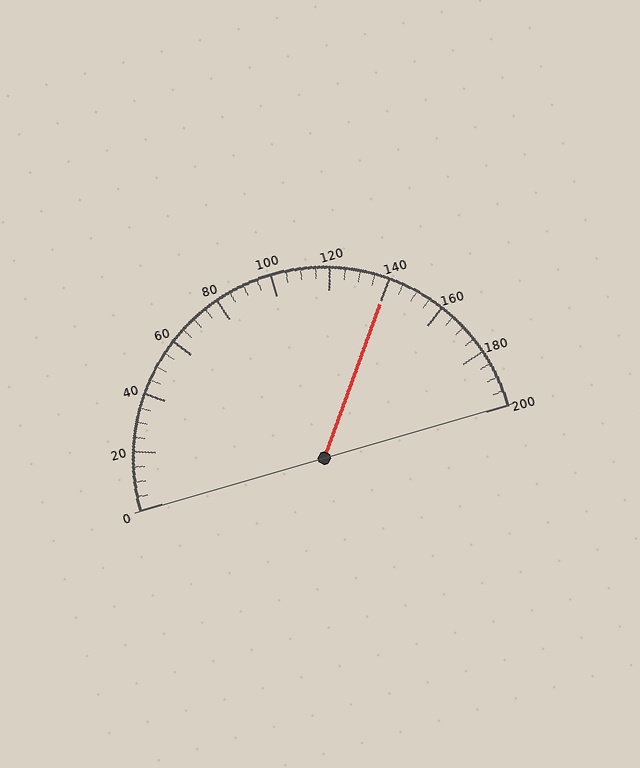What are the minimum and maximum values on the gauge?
The gauge ranges from 0 to 200.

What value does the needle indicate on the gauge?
The needle indicates approximately 140.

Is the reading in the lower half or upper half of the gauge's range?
The reading is in the upper half of the range (0 to 200).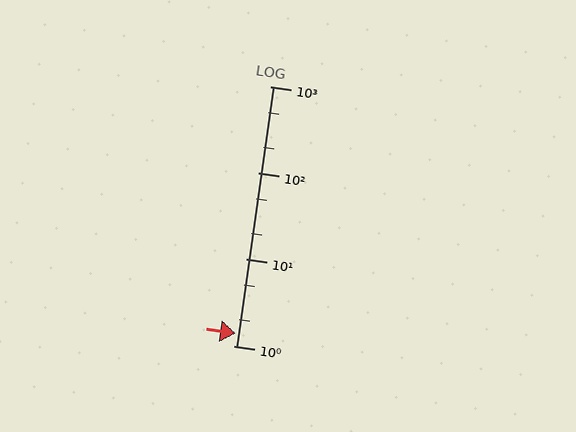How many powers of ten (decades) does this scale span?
The scale spans 3 decades, from 1 to 1000.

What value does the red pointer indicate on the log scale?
The pointer indicates approximately 1.4.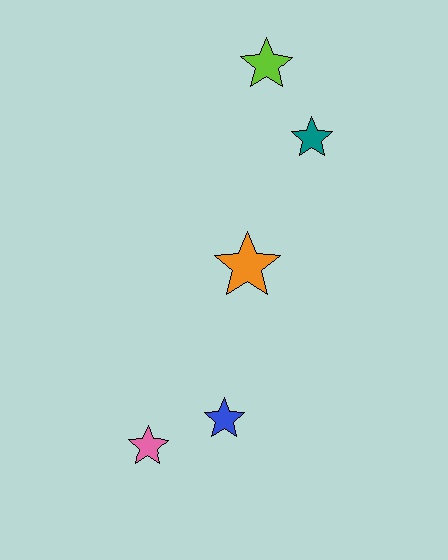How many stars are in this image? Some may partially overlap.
There are 5 stars.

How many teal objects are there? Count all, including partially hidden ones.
There is 1 teal object.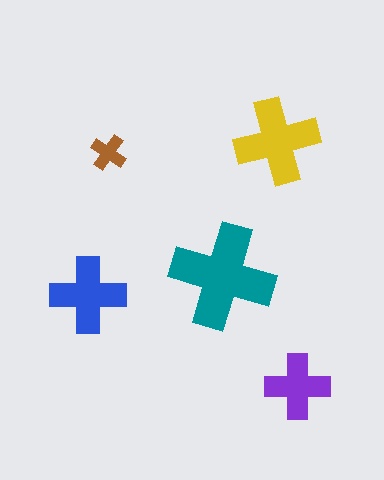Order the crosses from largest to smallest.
the teal one, the yellow one, the blue one, the purple one, the brown one.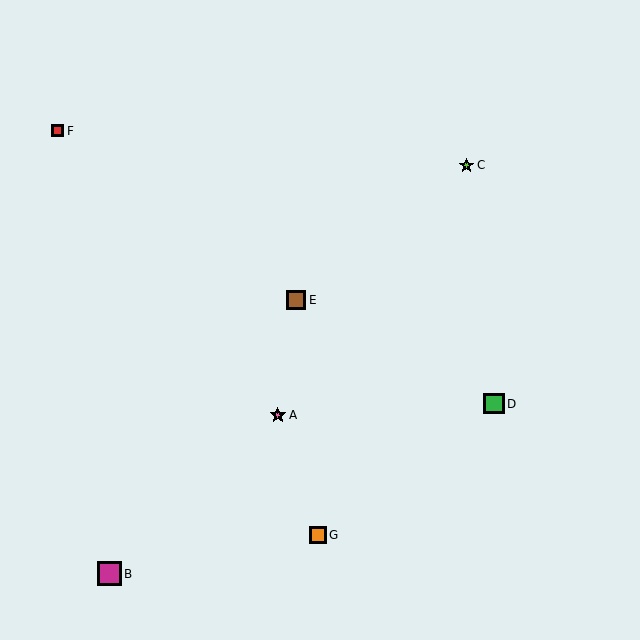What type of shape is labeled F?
Shape F is a red square.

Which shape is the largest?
The magenta square (labeled B) is the largest.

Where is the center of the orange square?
The center of the orange square is at (318, 535).